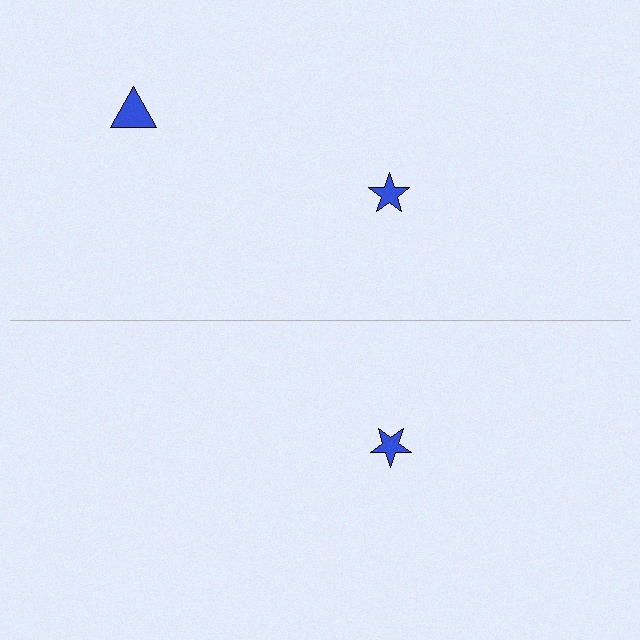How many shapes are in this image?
There are 3 shapes in this image.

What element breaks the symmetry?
A blue triangle is missing from the bottom side.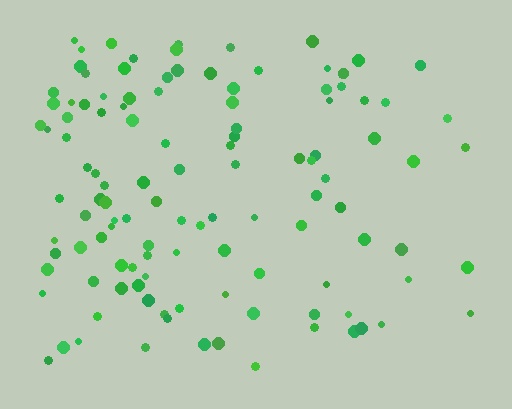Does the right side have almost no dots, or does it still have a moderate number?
Still a moderate number, just noticeably fewer than the left.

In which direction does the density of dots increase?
From right to left, with the left side densest.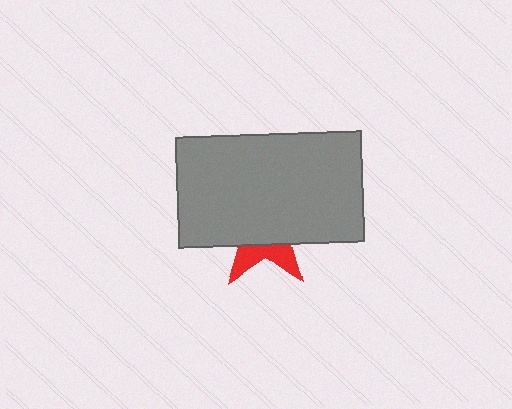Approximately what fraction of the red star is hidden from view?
Roughly 69% of the red star is hidden behind the gray rectangle.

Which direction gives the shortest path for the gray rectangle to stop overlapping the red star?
Moving up gives the shortest separation.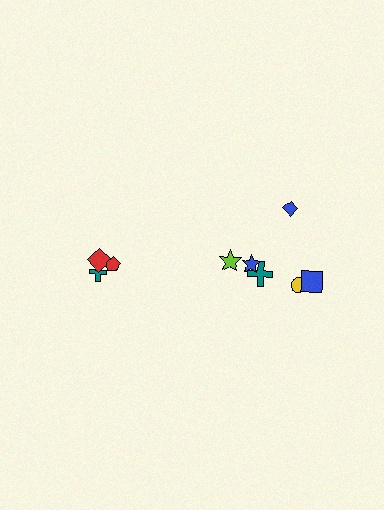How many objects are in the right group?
There are 6 objects.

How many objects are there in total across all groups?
There are 9 objects.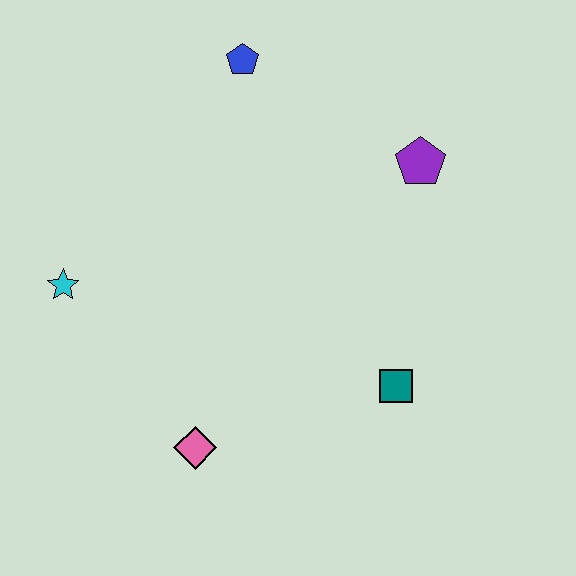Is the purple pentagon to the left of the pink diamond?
No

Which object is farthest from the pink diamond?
The blue pentagon is farthest from the pink diamond.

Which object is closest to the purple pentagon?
The blue pentagon is closest to the purple pentagon.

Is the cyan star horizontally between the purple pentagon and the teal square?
No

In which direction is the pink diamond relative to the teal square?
The pink diamond is to the left of the teal square.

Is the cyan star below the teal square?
No